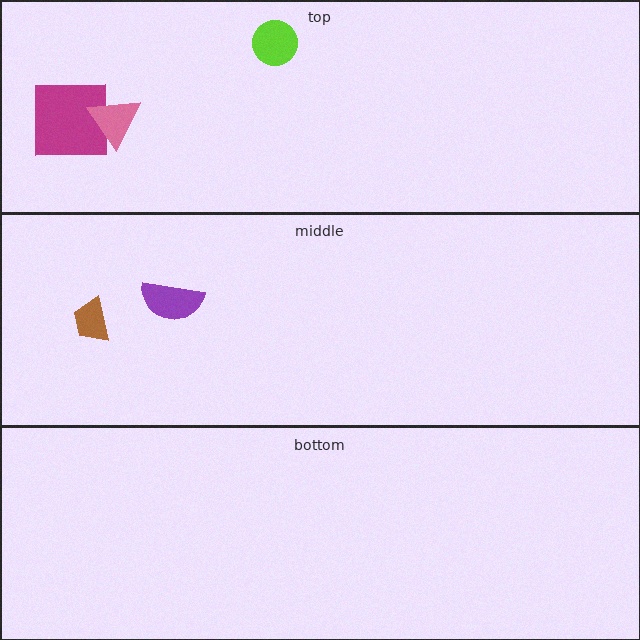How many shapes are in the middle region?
2.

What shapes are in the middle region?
The brown trapezoid, the purple semicircle.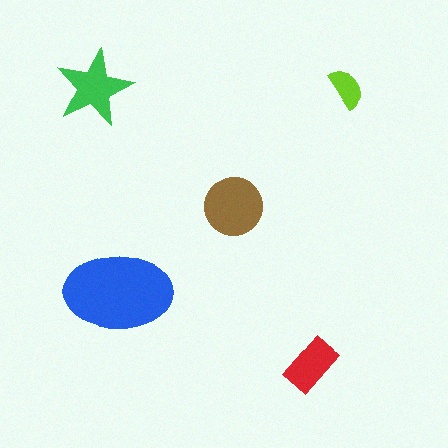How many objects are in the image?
There are 5 objects in the image.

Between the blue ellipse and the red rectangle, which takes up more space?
The blue ellipse.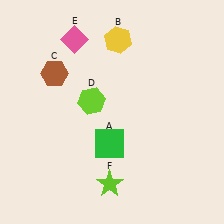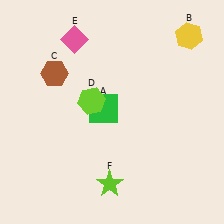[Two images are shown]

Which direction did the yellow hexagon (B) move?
The yellow hexagon (B) moved right.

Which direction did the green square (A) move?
The green square (A) moved up.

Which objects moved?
The objects that moved are: the green square (A), the yellow hexagon (B).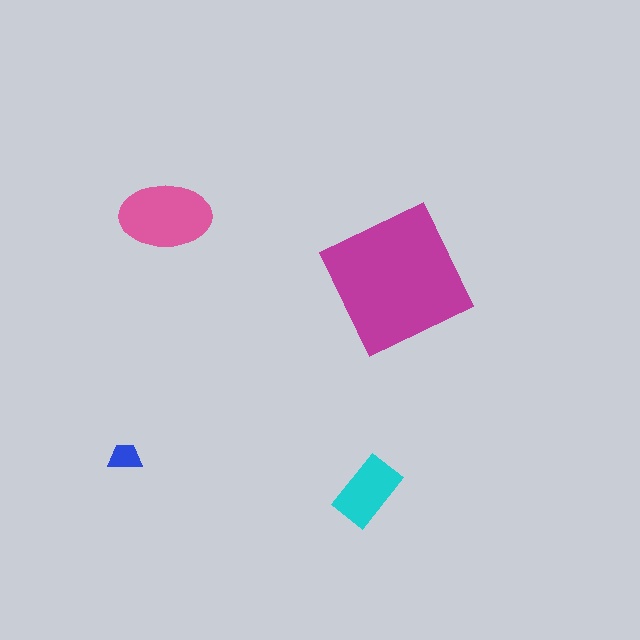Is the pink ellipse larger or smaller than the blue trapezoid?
Larger.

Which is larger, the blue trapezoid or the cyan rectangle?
The cyan rectangle.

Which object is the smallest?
The blue trapezoid.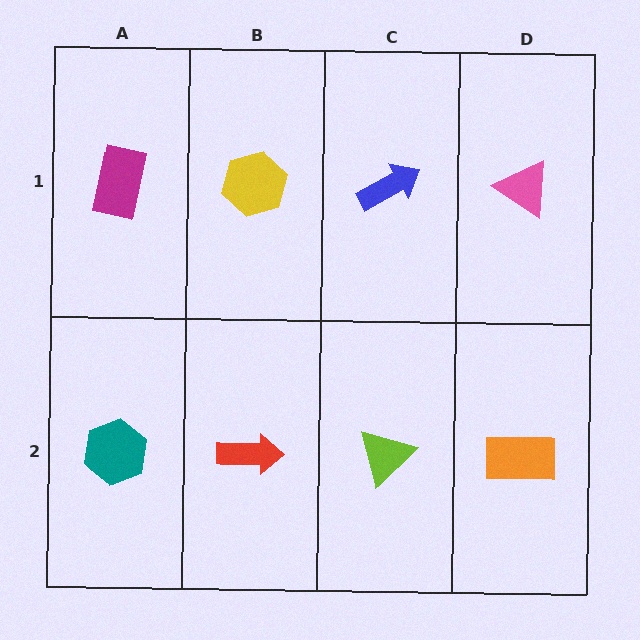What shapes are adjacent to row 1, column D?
An orange rectangle (row 2, column D), a blue arrow (row 1, column C).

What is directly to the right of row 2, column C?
An orange rectangle.